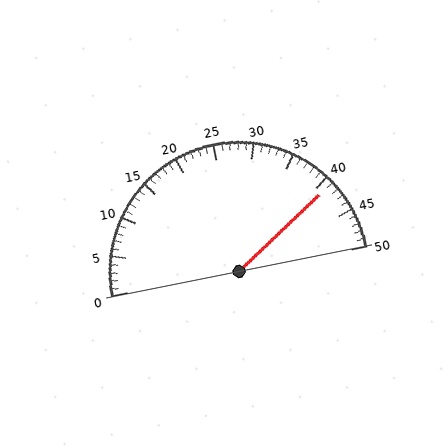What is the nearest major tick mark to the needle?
The nearest major tick mark is 40.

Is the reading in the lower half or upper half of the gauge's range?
The reading is in the upper half of the range (0 to 50).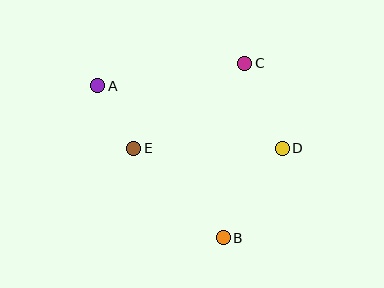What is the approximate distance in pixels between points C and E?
The distance between C and E is approximately 140 pixels.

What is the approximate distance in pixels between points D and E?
The distance between D and E is approximately 148 pixels.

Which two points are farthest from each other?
Points A and B are farthest from each other.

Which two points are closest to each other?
Points A and E are closest to each other.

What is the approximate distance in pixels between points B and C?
The distance between B and C is approximately 176 pixels.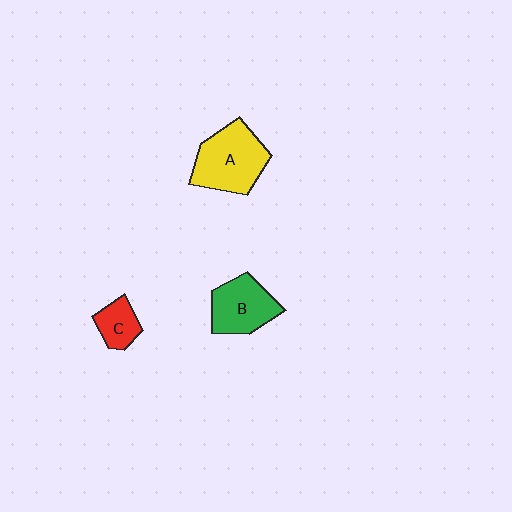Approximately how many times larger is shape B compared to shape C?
Approximately 1.8 times.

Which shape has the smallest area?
Shape C (red).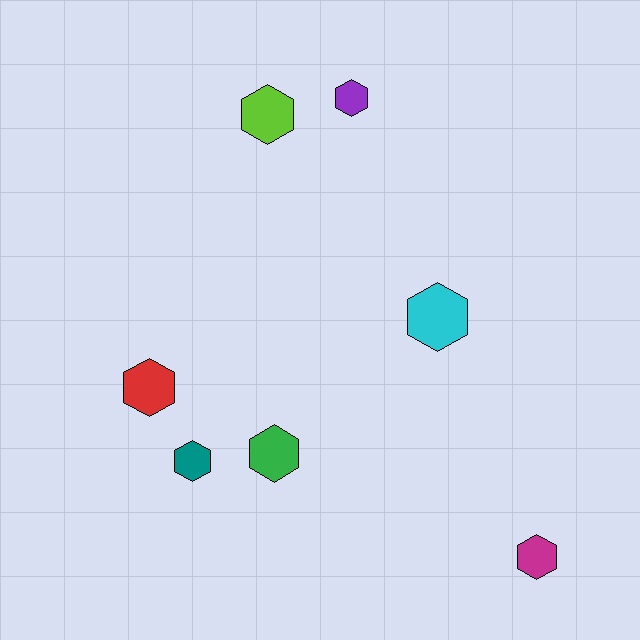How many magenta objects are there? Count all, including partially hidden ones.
There is 1 magenta object.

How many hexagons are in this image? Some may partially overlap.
There are 7 hexagons.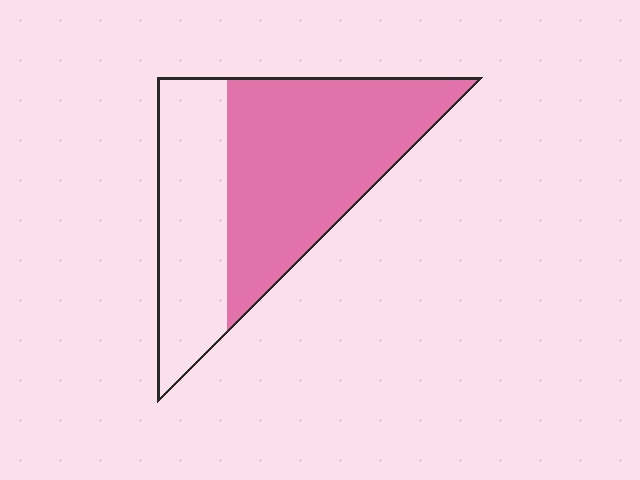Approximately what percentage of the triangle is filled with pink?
Approximately 60%.